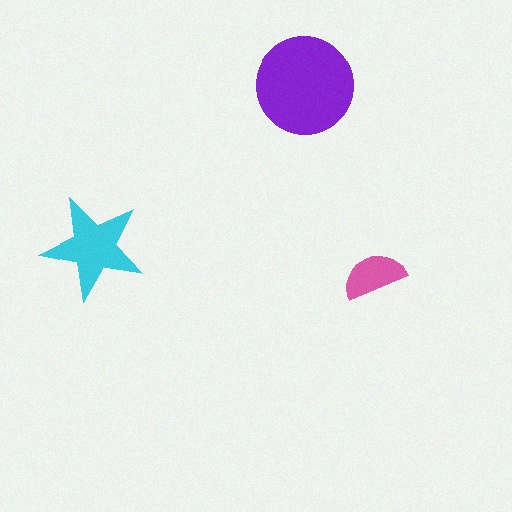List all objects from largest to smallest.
The purple circle, the cyan star, the pink semicircle.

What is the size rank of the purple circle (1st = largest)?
1st.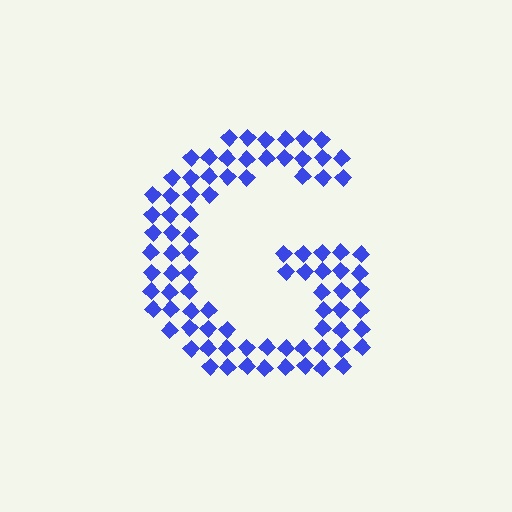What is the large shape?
The large shape is the letter G.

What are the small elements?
The small elements are diamonds.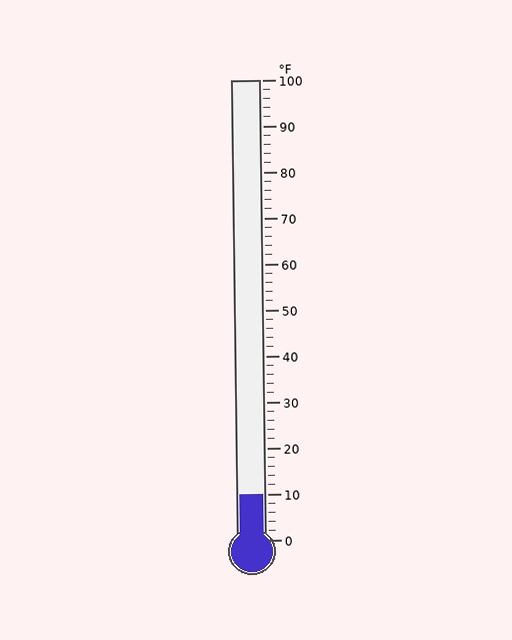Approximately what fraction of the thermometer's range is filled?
The thermometer is filled to approximately 10% of its range.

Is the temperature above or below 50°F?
The temperature is below 50°F.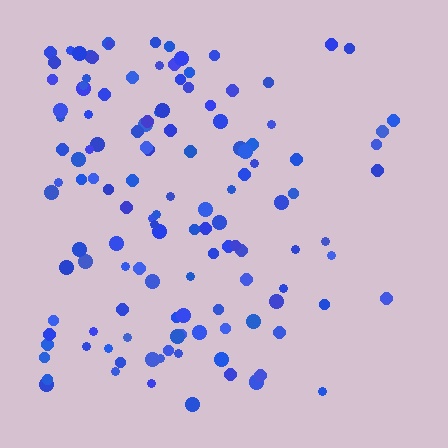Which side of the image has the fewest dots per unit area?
The right.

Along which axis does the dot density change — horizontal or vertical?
Horizontal.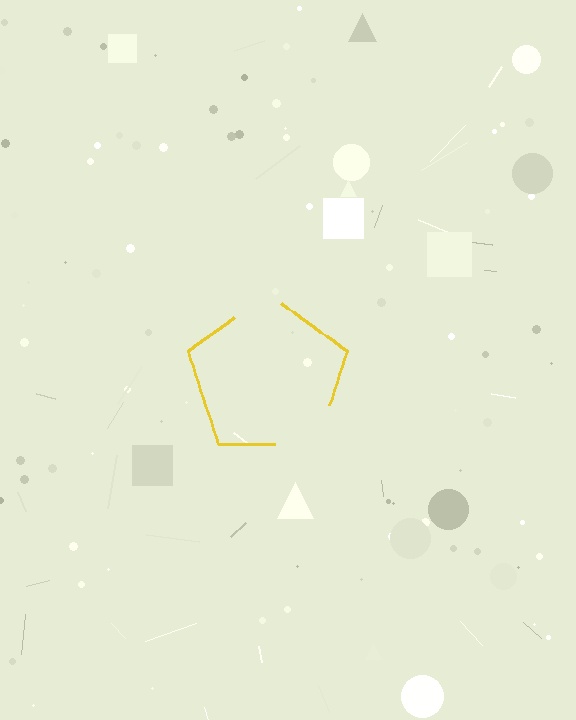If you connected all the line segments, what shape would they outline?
They would outline a pentagon.